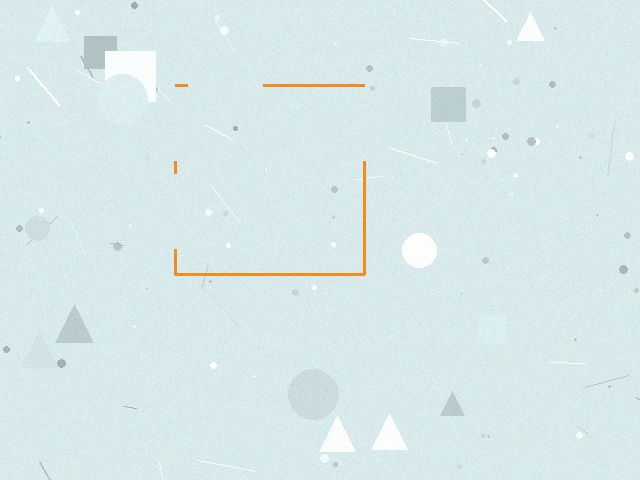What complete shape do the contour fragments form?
The contour fragments form a square.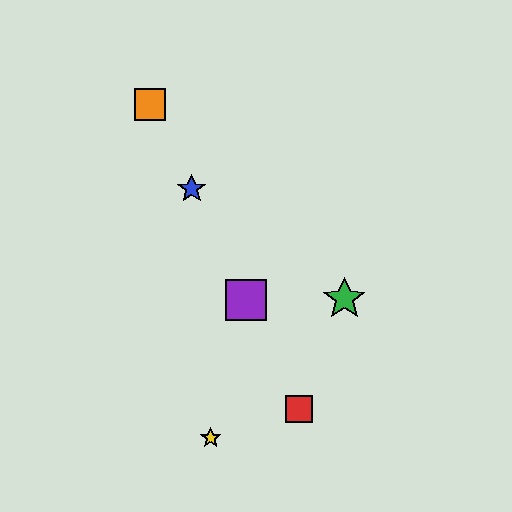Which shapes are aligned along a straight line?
The red square, the blue star, the purple square, the orange square are aligned along a straight line.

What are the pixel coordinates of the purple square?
The purple square is at (246, 300).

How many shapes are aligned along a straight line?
4 shapes (the red square, the blue star, the purple square, the orange square) are aligned along a straight line.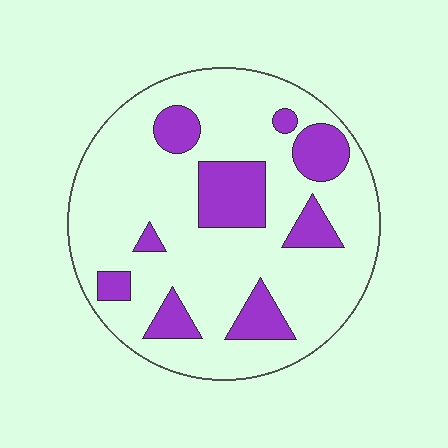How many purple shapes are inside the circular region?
9.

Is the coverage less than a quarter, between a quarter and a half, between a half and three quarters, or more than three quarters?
Less than a quarter.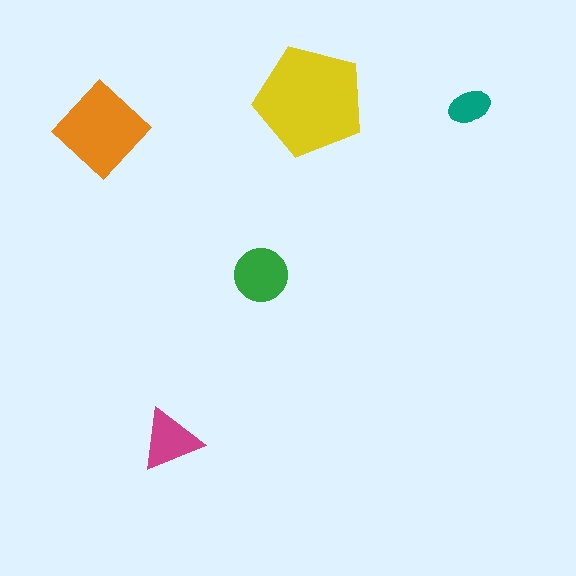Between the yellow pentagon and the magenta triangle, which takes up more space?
The yellow pentagon.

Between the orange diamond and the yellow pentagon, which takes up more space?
The yellow pentagon.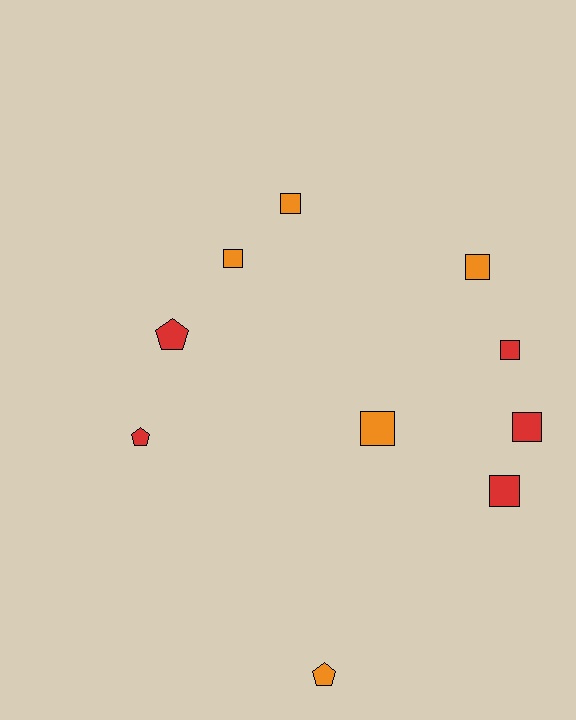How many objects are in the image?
There are 10 objects.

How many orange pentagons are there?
There is 1 orange pentagon.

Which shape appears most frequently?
Square, with 7 objects.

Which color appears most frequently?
Orange, with 5 objects.